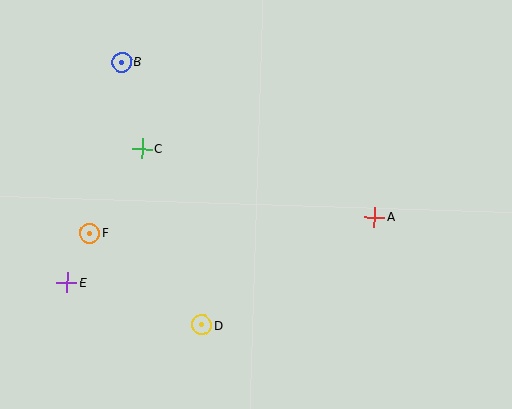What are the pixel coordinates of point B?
Point B is at (122, 62).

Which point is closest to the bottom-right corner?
Point A is closest to the bottom-right corner.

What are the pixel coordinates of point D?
Point D is at (202, 325).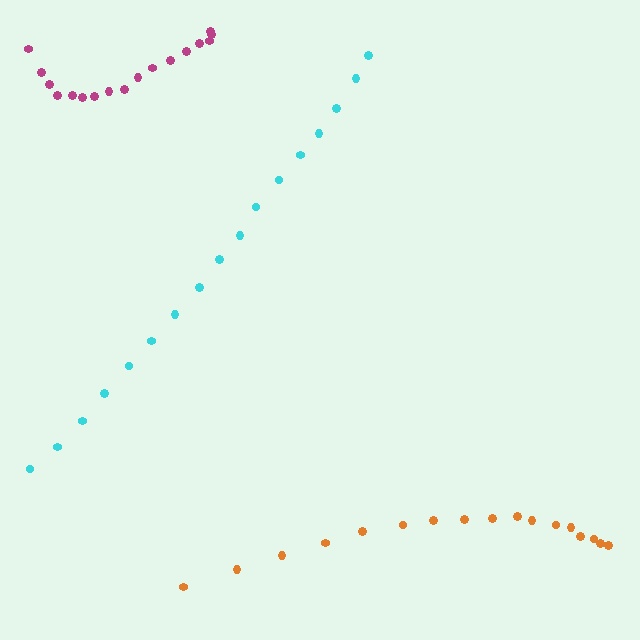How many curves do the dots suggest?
There are 3 distinct paths.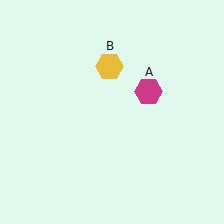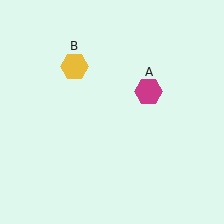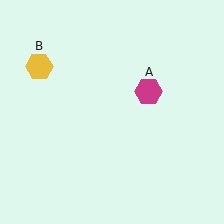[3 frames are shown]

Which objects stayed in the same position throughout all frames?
Magenta hexagon (object A) remained stationary.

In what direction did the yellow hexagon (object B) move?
The yellow hexagon (object B) moved left.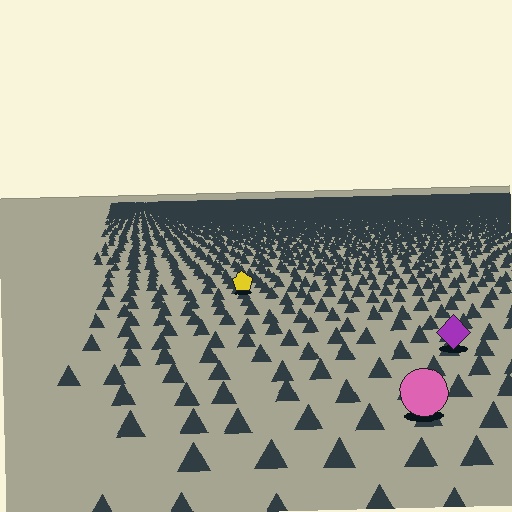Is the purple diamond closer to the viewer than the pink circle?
No. The pink circle is closer — you can tell from the texture gradient: the ground texture is coarser near it.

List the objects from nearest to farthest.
From nearest to farthest: the pink circle, the purple diamond, the yellow pentagon.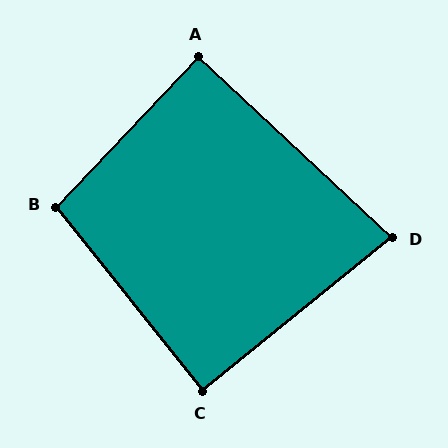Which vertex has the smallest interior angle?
D, at approximately 82 degrees.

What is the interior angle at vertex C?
Approximately 90 degrees (approximately right).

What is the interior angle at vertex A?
Approximately 90 degrees (approximately right).